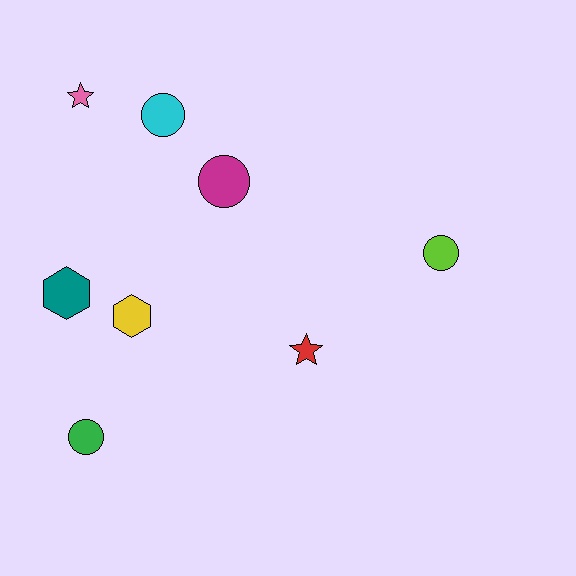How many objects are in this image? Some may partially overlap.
There are 8 objects.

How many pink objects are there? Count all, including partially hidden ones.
There is 1 pink object.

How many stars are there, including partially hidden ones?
There are 2 stars.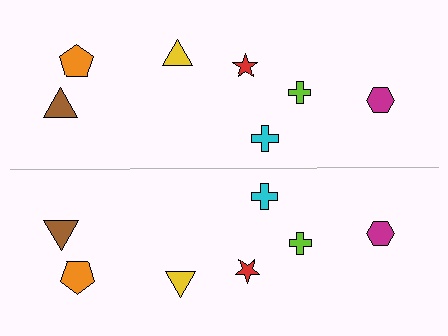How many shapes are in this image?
There are 14 shapes in this image.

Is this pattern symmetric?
Yes, this pattern has bilateral (reflection) symmetry.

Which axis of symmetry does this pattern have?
The pattern has a horizontal axis of symmetry running through the center of the image.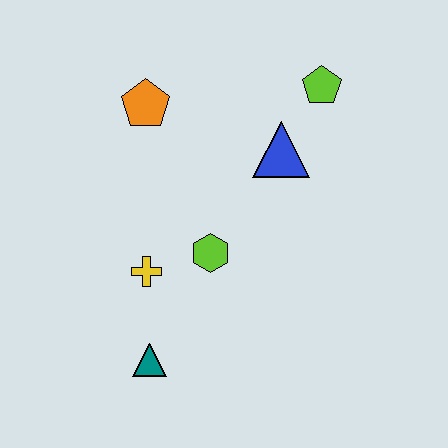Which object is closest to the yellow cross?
The lime hexagon is closest to the yellow cross.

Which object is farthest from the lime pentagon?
The teal triangle is farthest from the lime pentagon.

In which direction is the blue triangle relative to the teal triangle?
The blue triangle is above the teal triangle.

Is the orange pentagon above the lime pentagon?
No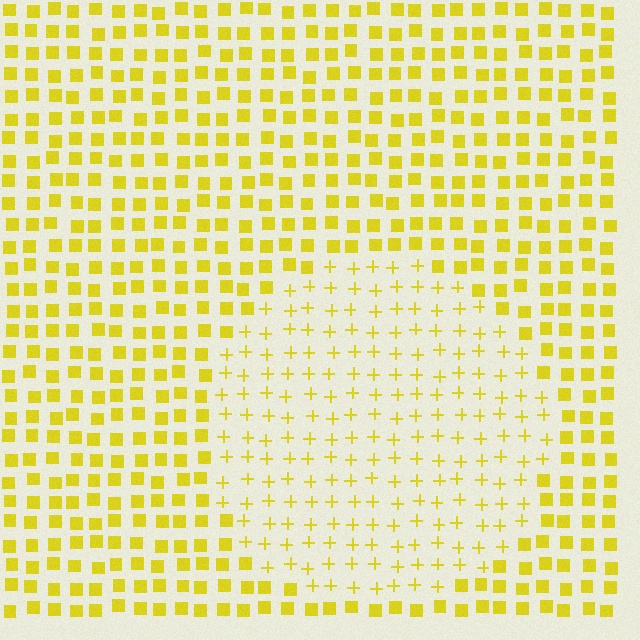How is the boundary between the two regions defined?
The boundary is defined by a change in element shape: plus signs inside vs. squares outside. All elements share the same color and spacing.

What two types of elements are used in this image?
The image uses plus signs inside the circle region and squares outside it.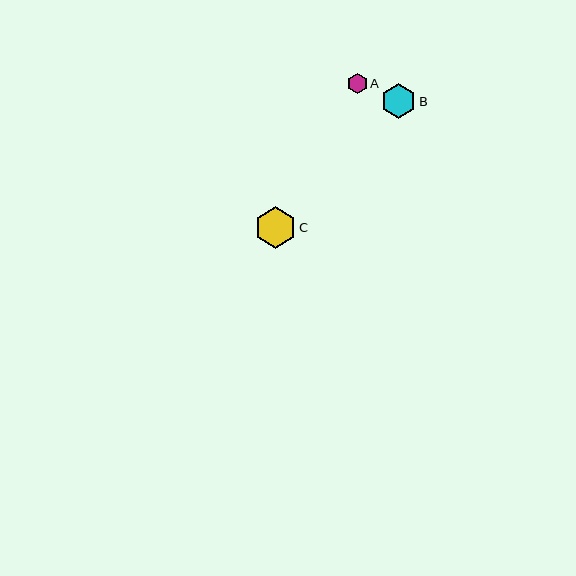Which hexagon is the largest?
Hexagon C is the largest with a size of approximately 41 pixels.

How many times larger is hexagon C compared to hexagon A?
Hexagon C is approximately 2.1 times the size of hexagon A.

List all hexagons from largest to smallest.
From largest to smallest: C, B, A.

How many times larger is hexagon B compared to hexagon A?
Hexagon B is approximately 1.8 times the size of hexagon A.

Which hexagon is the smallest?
Hexagon A is the smallest with a size of approximately 20 pixels.